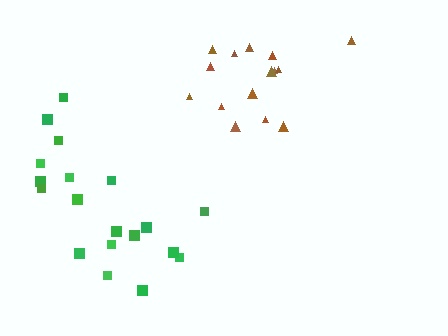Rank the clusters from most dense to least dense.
brown, green.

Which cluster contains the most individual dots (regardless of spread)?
Green (19).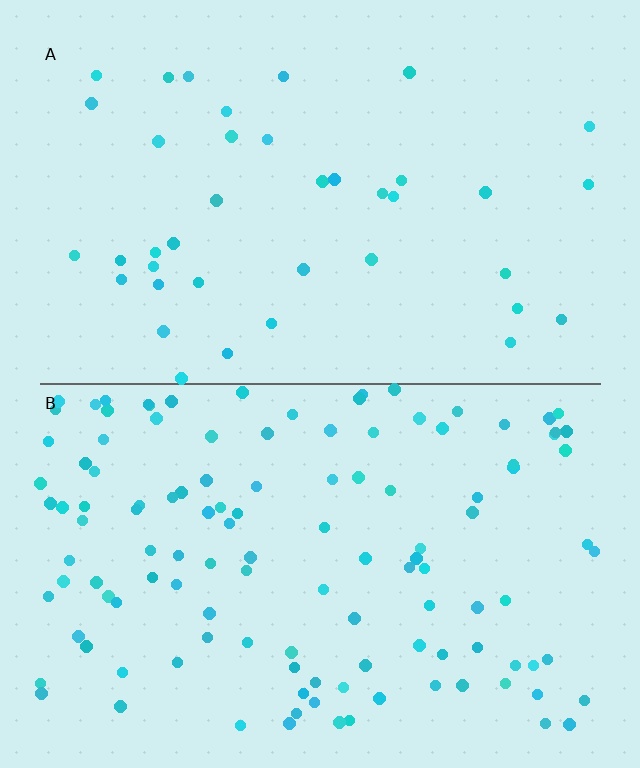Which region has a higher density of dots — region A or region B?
B (the bottom).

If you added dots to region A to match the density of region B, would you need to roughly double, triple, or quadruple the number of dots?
Approximately triple.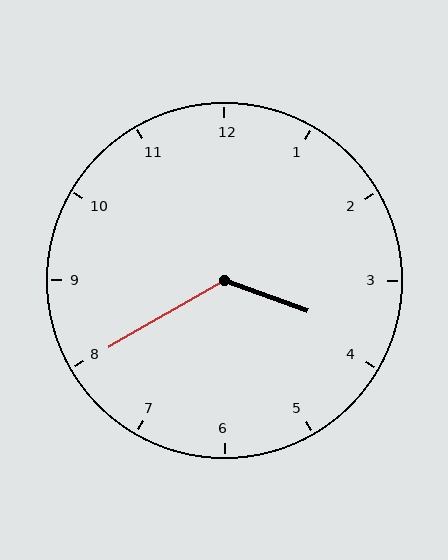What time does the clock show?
3:40.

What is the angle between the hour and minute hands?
Approximately 130 degrees.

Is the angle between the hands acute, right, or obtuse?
It is obtuse.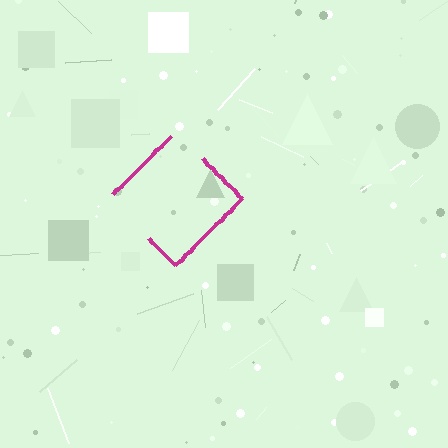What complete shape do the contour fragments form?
The contour fragments form a diamond.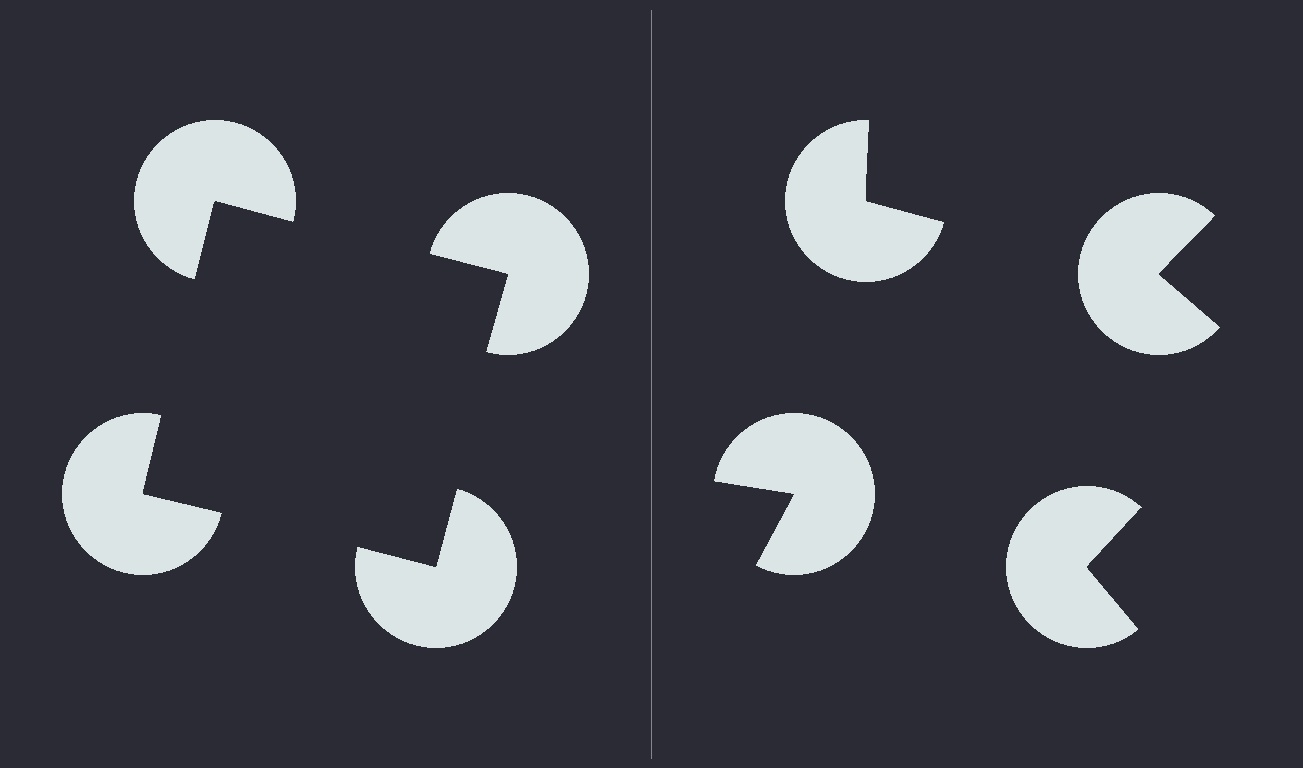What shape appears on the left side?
An illusory square.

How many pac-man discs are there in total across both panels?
8 — 4 on each side.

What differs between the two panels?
The pac-man discs are positioned identically on both sides; only the wedge orientations differ. On the left they align to a square; on the right they are misaligned.